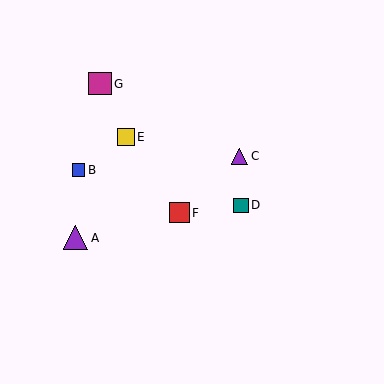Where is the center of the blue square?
The center of the blue square is at (79, 170).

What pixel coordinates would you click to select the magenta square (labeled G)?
Click at (100, 84) to select the magenta square G.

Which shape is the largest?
The purple triangle (labeled A) is the largest.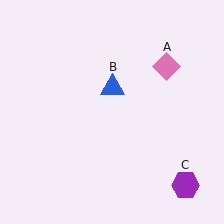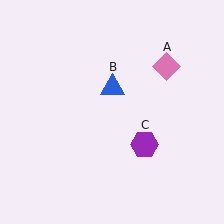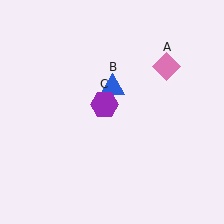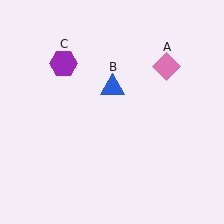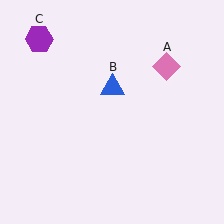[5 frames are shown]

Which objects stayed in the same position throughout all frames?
Pink diamond (object A) and blue triangle (object B) remained stationary.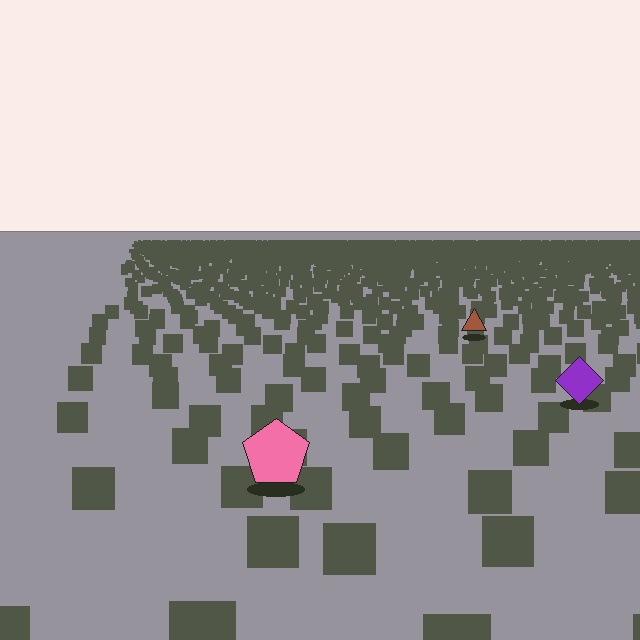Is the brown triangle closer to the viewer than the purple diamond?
No. The purple diamond is closer — you can tell from the texture gradient: the ground texture is coarser near it.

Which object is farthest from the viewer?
The brown triangle is farthest from the viewer. It appears smaller and the ground texture around it is denser.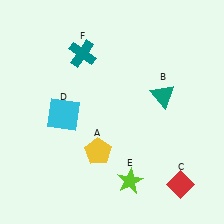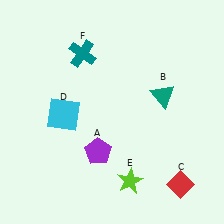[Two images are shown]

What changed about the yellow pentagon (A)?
In Image 1, A is yellow. In Image 2, it changed to purple.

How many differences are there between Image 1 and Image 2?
There is 1 difference between the two images.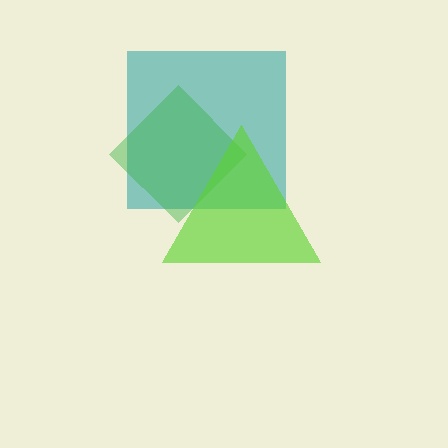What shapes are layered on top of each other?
The layered shapes are: a teal square, a green diamond, a lime triangle.